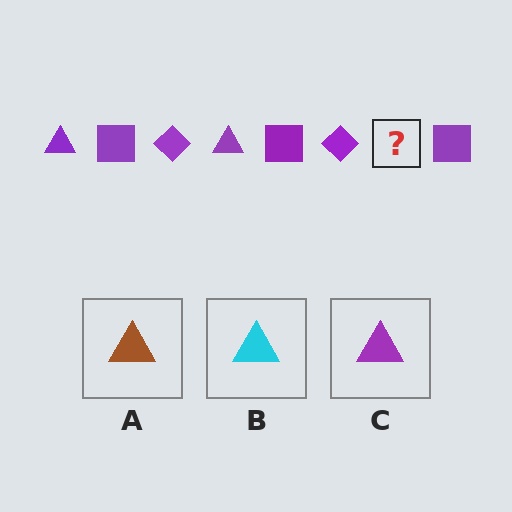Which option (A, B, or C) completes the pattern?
C.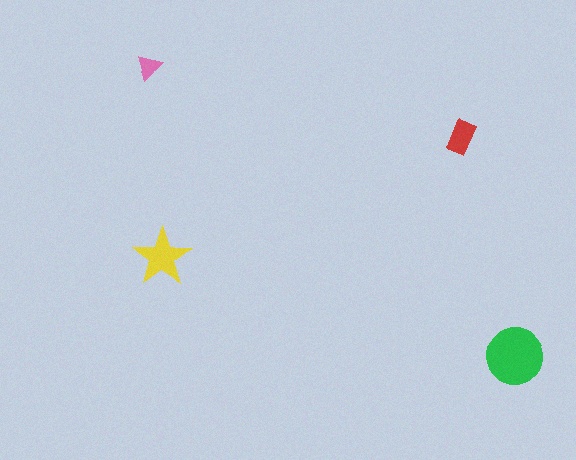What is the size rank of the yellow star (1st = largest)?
2nd.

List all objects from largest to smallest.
The green circle, the yellow star, the red rectangle, the pink triangle.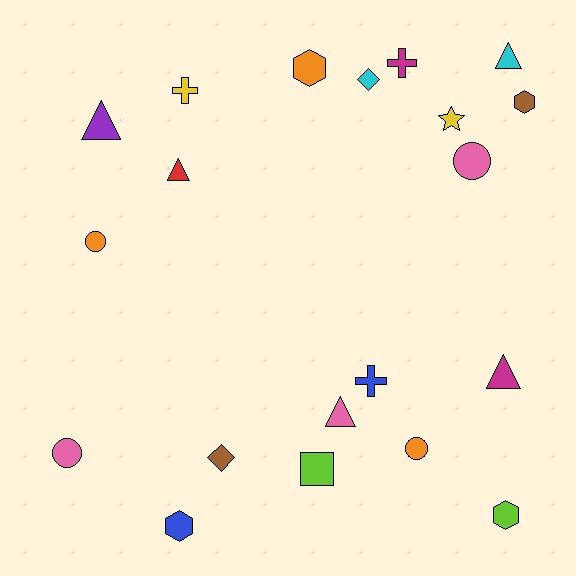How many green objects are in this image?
There are no green objects.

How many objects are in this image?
There are 20 objects.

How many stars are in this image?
There is 1 star.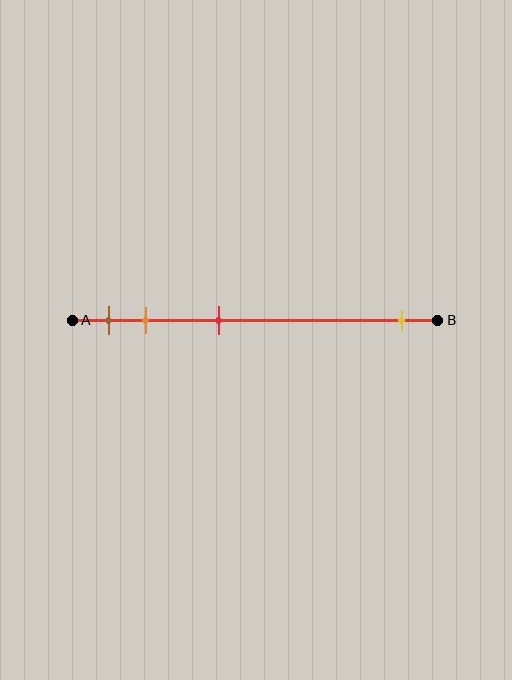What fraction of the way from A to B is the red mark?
The red mark is approximately 40% (0.4) of the way from A to B.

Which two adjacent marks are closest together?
The brown and orange marks are the closest adjacent pair.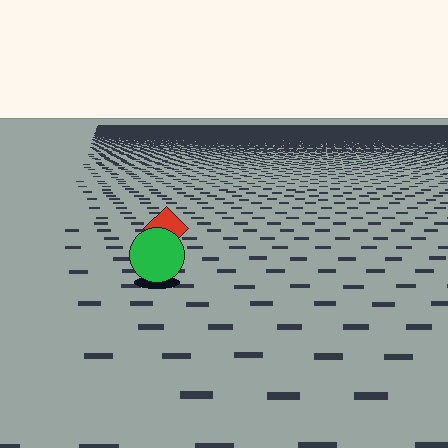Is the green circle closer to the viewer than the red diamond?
Yes. The green circle is closer — you can tell from the texture gradient: the ground texture is coarser near it.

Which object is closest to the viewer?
The green circle is closest. The texture marks near it are larger and more spread out.